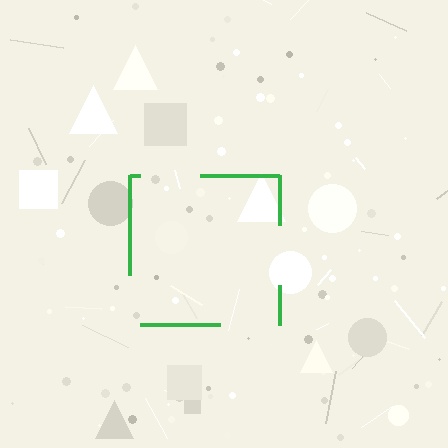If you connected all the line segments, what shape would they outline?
They would outline a square.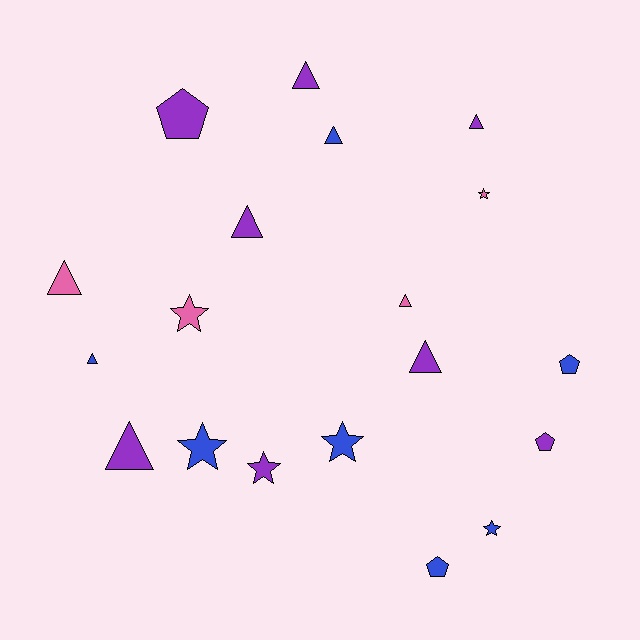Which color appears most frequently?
Purple, with 8 objects.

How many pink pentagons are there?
There are no pink pentagons.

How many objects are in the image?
There are 19 objects.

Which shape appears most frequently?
Triangle, with 9 objects.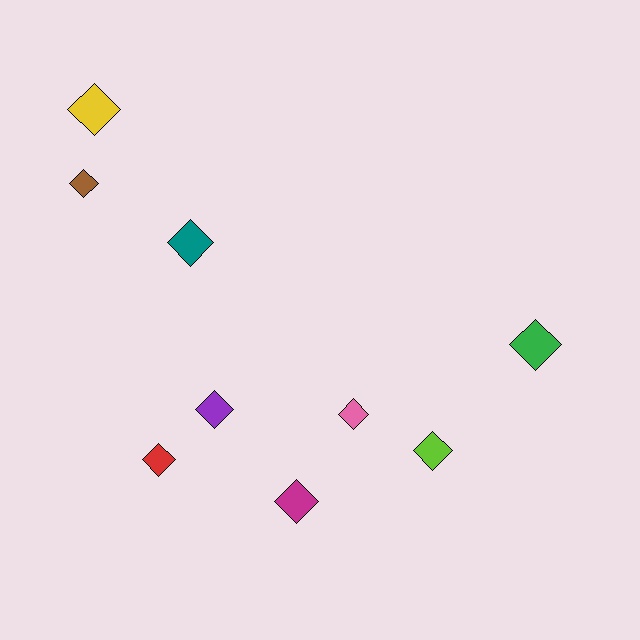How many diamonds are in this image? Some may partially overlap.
There are 9 diamonds.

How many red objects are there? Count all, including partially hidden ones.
There is 1 red object.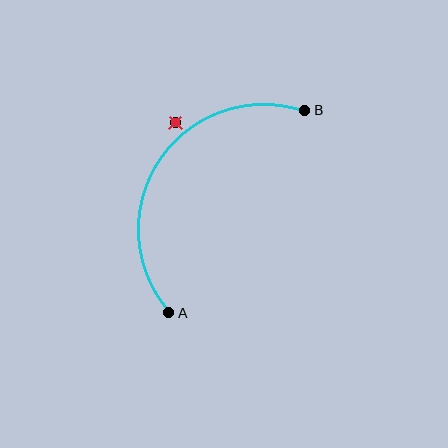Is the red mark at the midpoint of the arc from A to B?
No — the red mark does not lie on the arc at all. It sits slightly outside the curve.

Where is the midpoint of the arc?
The arc midpoint is the point on the curve farthest from the straight line joining A and B. It sits above and to the left of that line.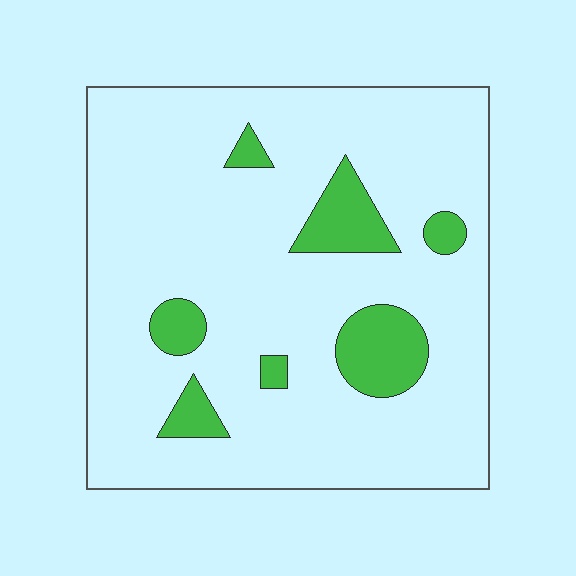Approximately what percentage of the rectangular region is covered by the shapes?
Approximately 15%.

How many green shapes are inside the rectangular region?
7.